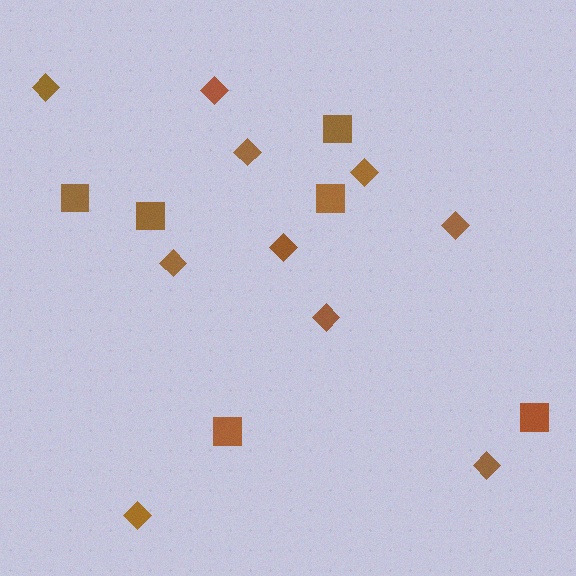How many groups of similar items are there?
There are 2 groups: one group of squares (6) and one group of diamonds (10).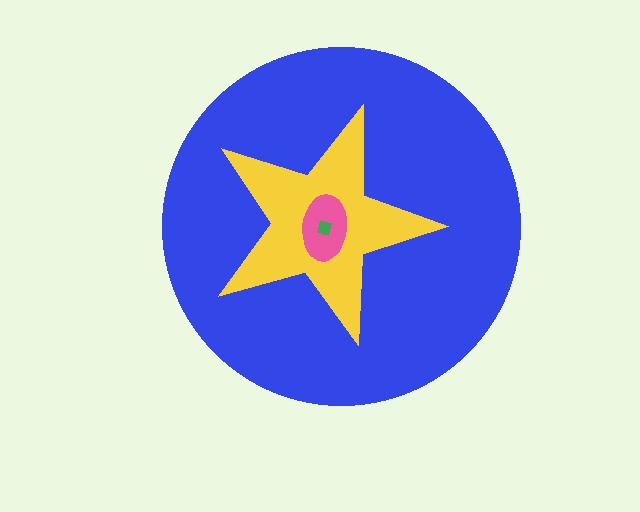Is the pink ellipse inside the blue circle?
Yes.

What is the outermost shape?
The blue circle.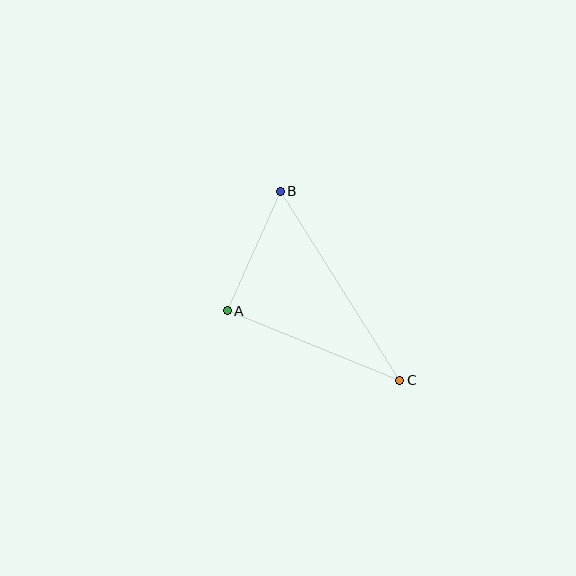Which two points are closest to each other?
Points A and B are closest to each other.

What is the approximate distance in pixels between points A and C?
The distance between A and C is approximately 186 pixels.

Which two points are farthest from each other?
Points B and C are farthest from each other.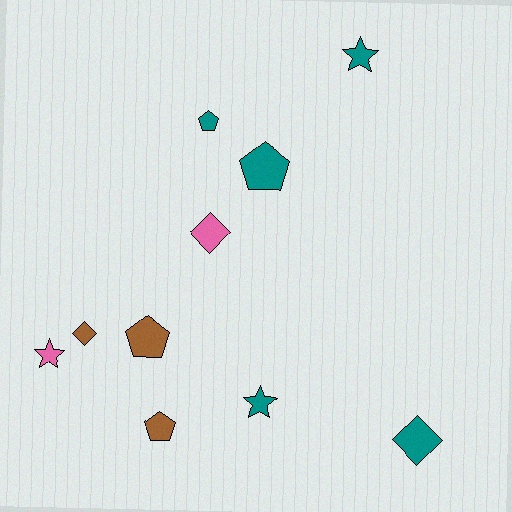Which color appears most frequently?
Teal, with 5 objects.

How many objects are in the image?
There are 10 objects.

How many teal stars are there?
There are 2 teal stars.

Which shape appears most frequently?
Pentagon, with 4 objects.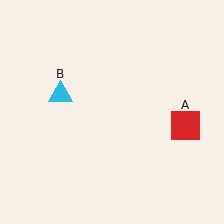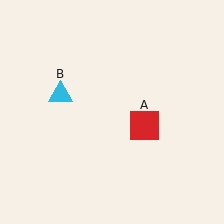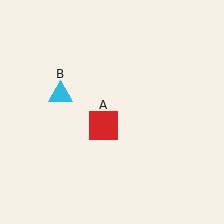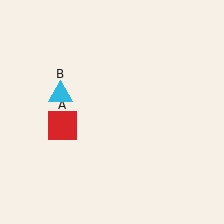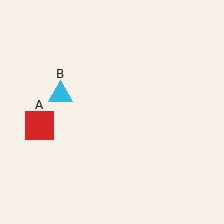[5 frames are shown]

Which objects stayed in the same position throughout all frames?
Cyan triangle (object B) remained stationary.